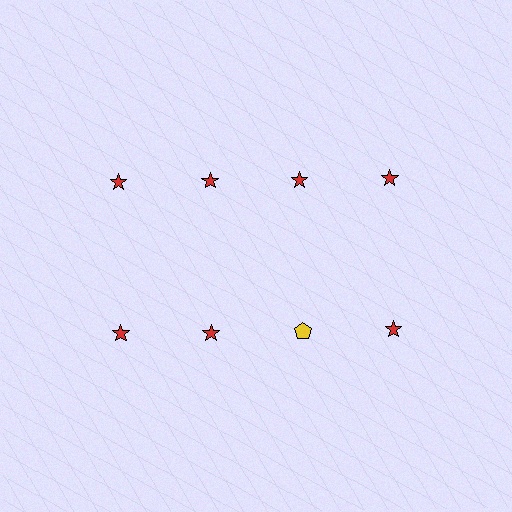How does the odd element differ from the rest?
It differs in both color (yellow instead of red) and shape (pentagon instead of star).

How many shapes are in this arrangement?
There are 8 shapes arranged in a grid pattern.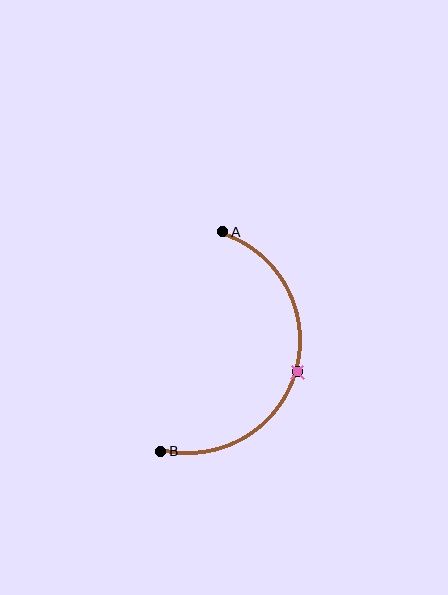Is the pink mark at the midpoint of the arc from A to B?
Yes. The pink mark lies on the arc at equal arc-length from both A and B — it is the arc midpoint.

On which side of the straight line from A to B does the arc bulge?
The arc bulges to the right of the straight line connecting A and B.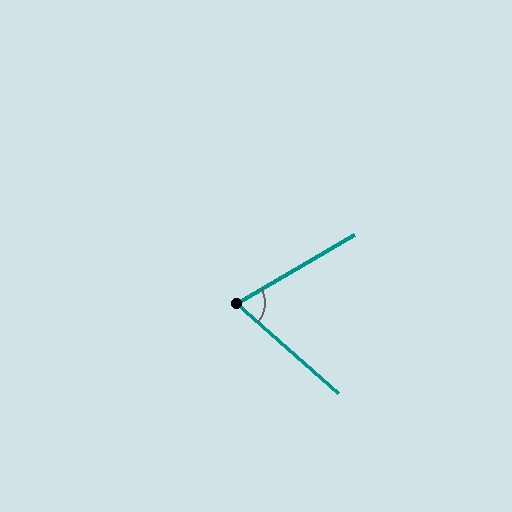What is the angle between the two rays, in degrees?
Approximately 72 degrees.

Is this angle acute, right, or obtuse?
It is acute.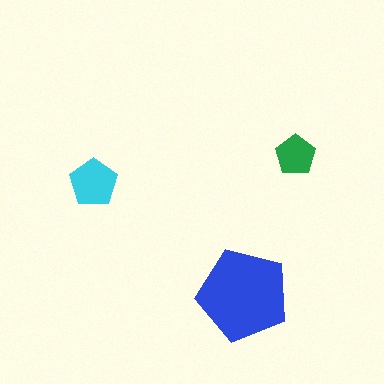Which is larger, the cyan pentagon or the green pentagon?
The cyan one.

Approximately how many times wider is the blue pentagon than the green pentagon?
About 2.5 times wider.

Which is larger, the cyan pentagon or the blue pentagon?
The blue one.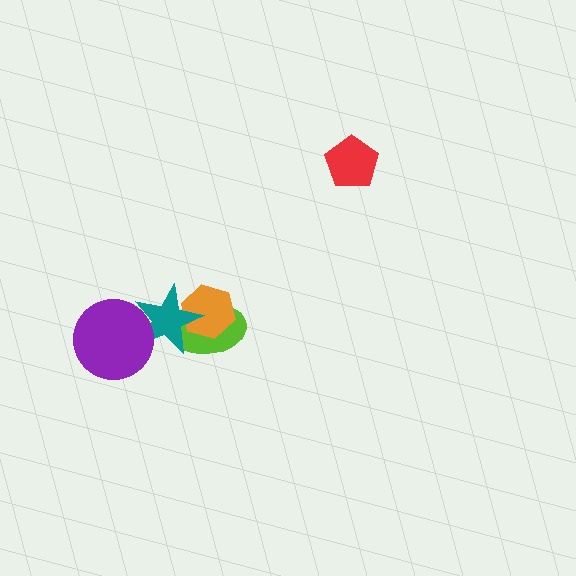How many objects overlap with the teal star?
3 objects overlap with the teal star.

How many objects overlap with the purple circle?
1 object overlaps with the purple circle.